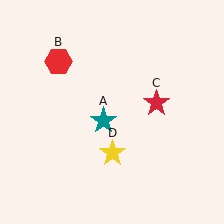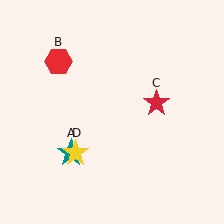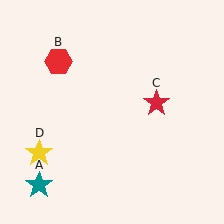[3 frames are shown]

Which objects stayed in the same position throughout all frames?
Red hexagon (object B) and red star (object C) remained stationary.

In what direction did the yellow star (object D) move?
The yellow star (object D) moved left.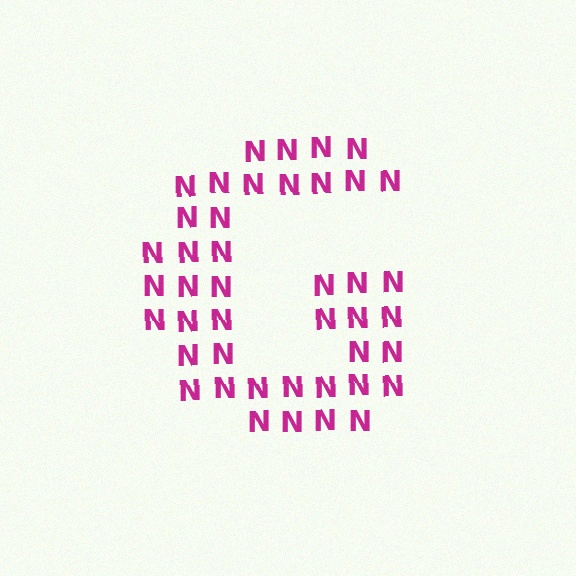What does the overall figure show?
The overall figure shows the letter G.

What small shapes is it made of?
It is made of small letter N's.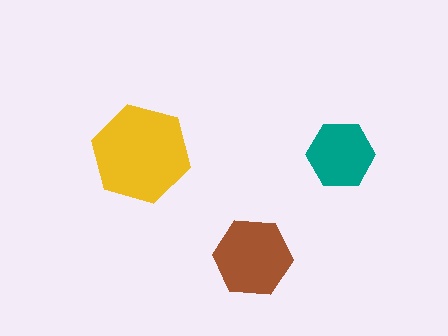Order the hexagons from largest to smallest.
the yellow one, the brown one, the teal one.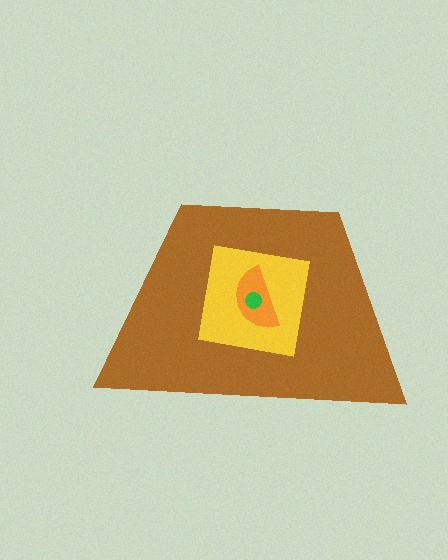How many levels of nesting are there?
4.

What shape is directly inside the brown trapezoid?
The yellow square.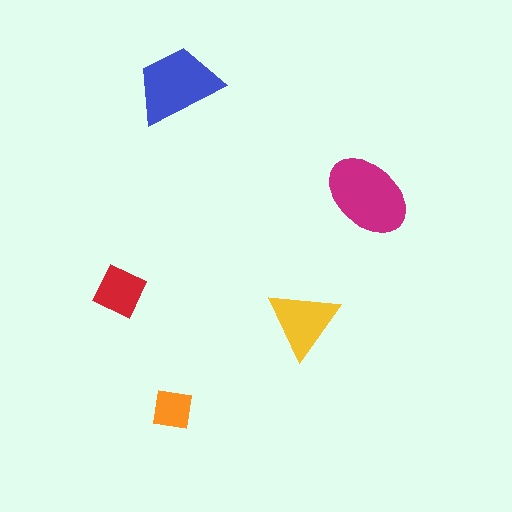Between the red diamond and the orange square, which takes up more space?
The red diamond.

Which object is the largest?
The magenta ellipse.